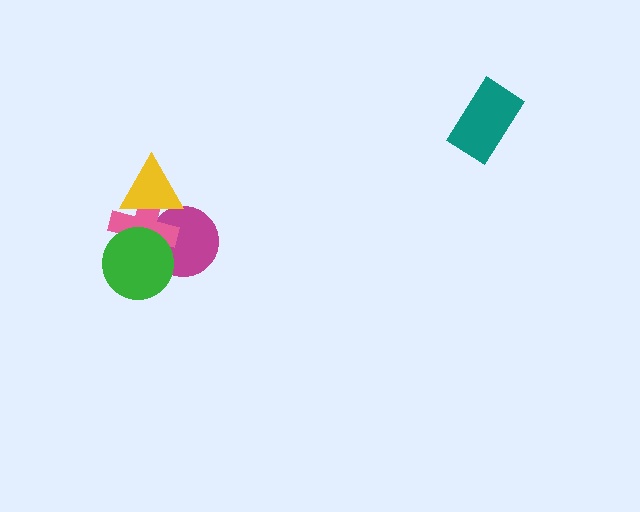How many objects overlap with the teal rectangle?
0 objects overlap with the teal rectangle.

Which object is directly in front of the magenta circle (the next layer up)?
The pink cross is directly in front of the magenta circle.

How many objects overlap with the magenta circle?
3 objects overlap with the magenta circle.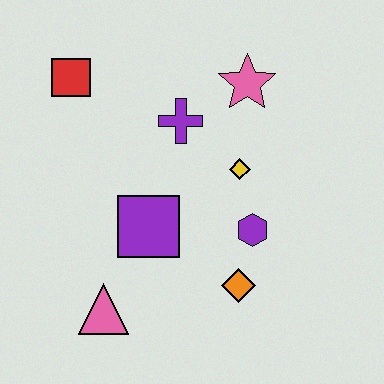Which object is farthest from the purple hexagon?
The red square is farthest from the purple hexagon.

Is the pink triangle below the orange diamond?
Yes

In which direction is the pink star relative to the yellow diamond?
The pink star is above the yellow diamond.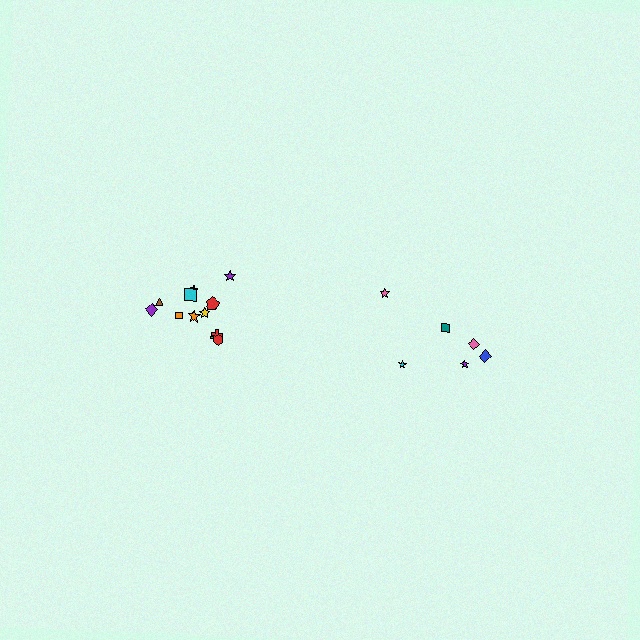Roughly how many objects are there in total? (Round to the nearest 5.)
Roughly 20 objects in total.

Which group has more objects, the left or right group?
The left group.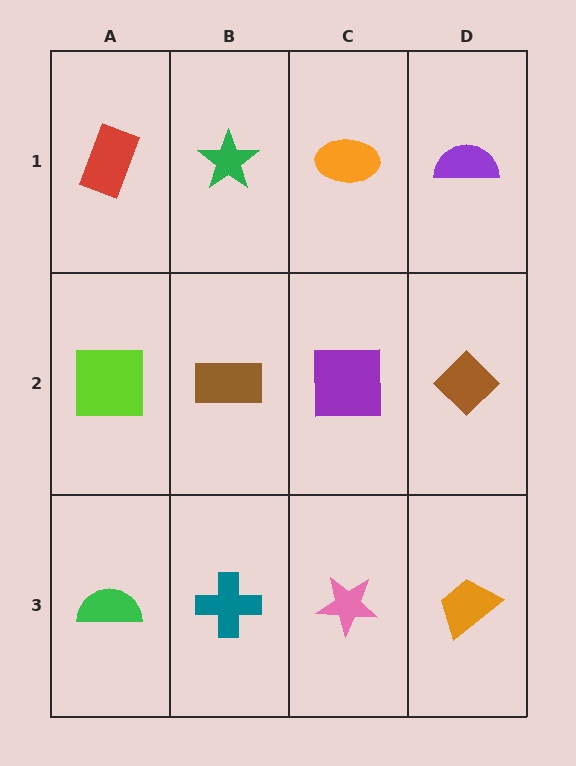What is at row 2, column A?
A lime square.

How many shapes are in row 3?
4 shapes.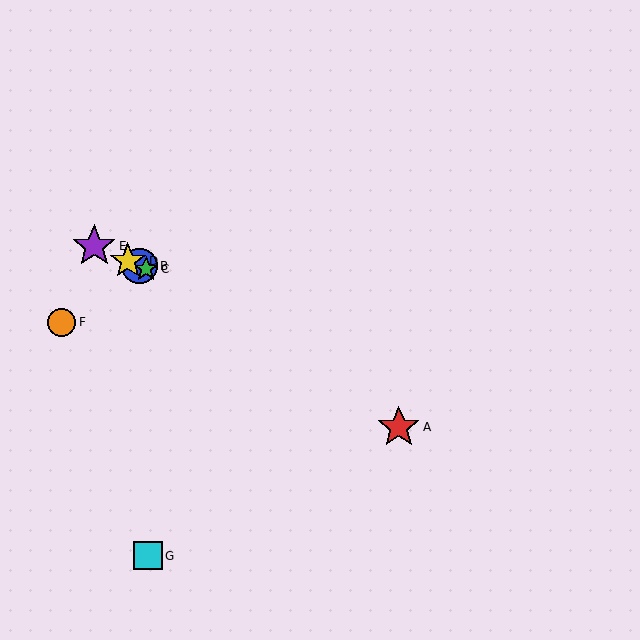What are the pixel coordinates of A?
Object A is at (399, 427).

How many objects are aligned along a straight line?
4 objects (B, C, D, E) are aligned along a straight line.